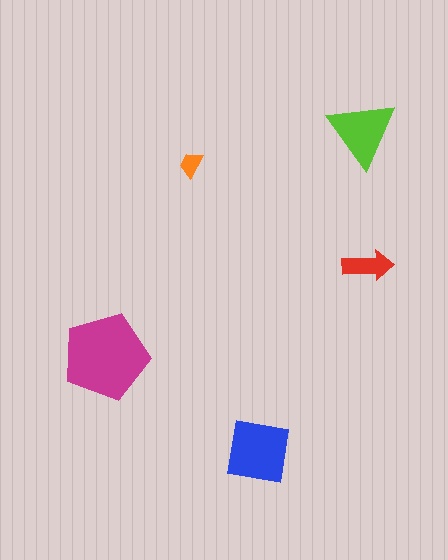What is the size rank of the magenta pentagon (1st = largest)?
1st.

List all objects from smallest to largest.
The orange trapezoid, the red arrow, the lime triangle, the blue square, the magenta pentagon.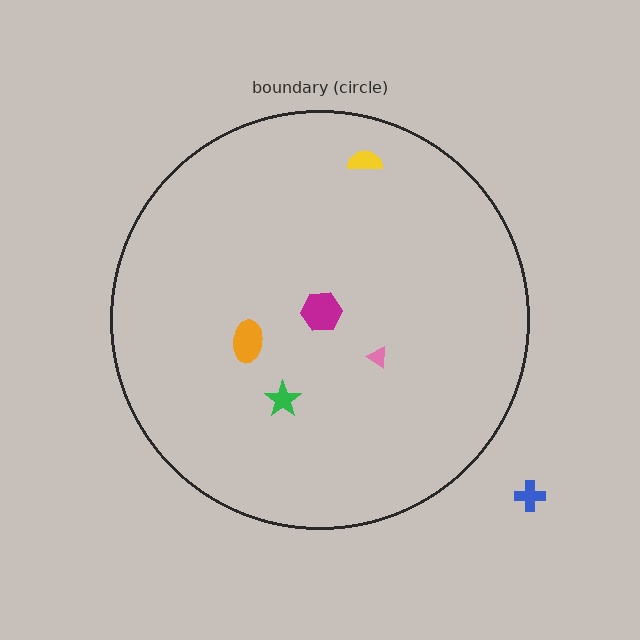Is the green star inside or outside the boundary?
Inside.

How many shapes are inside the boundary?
5 inside, 1 outside.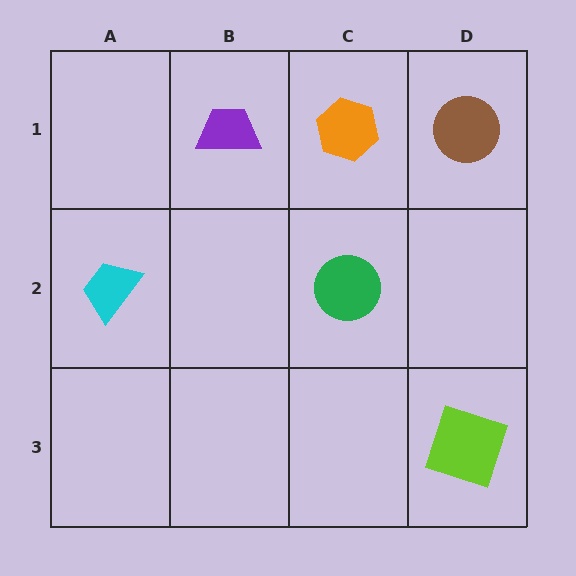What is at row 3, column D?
A lime square.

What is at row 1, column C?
An orange hexagon.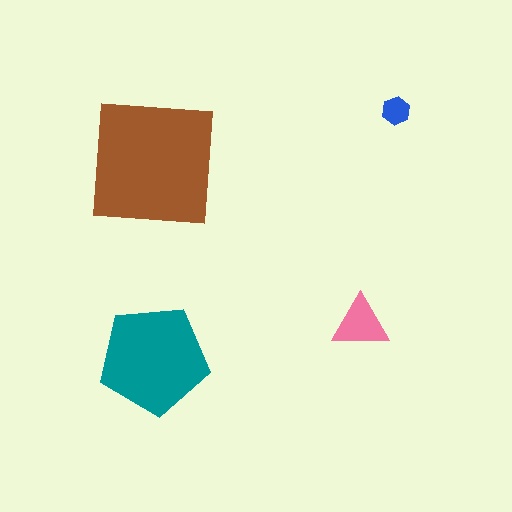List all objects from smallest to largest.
The blue hexagon, the pink triangle, the teal pentagon, the brown square.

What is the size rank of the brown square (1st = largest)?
1st.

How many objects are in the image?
There are 4 objects in the image.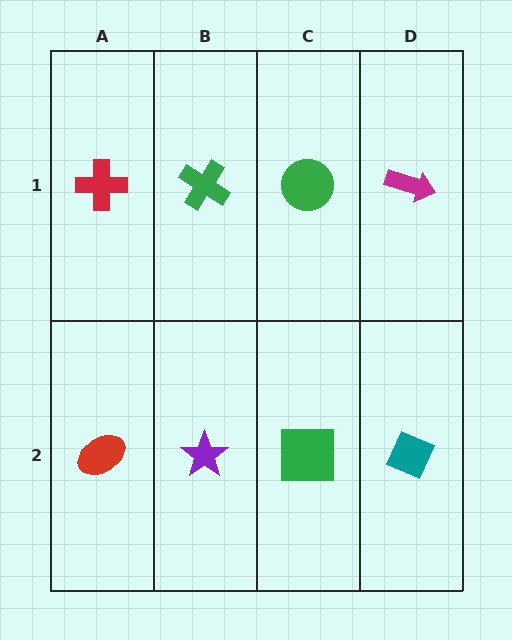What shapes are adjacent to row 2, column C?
A green circle (row 1, column C), a purple star (row 2, column B), a teal diamond (row 2, column D).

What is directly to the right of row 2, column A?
A purple star.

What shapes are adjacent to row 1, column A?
A red ellipse (row 2, column A), a green cross (row 1, column B).